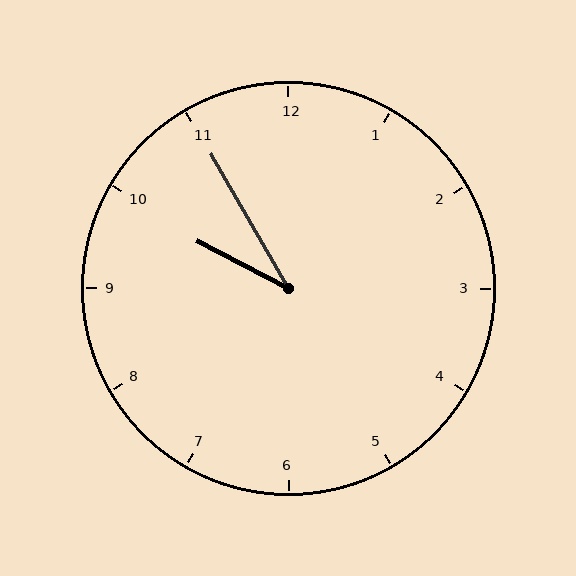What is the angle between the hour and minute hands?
Approximately 32 degrees.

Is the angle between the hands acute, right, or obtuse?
It is acute.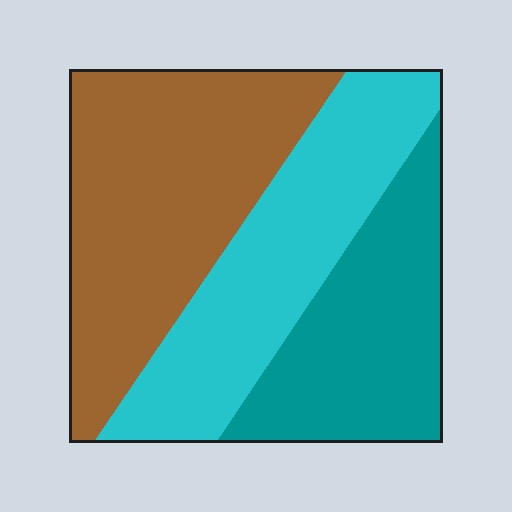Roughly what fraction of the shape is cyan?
Cyan takes up between a quarter and a half of the shape.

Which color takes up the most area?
Brown, at roughly 40%.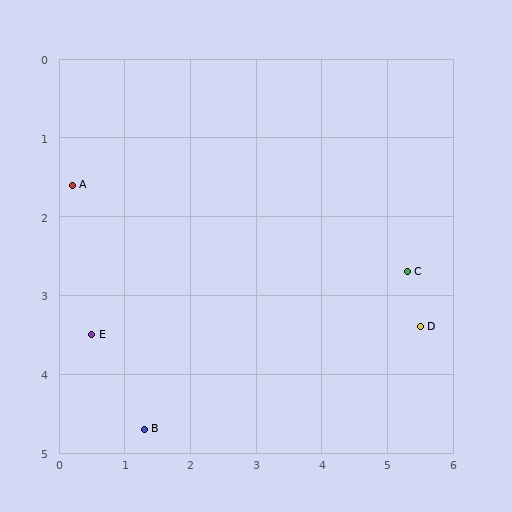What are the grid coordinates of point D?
Point D is at approximately (5.5, 3.4).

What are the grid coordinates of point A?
Point A is at approximately (0.2, 1.6).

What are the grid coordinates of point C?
Point C is at approximately (5.3, 2.7).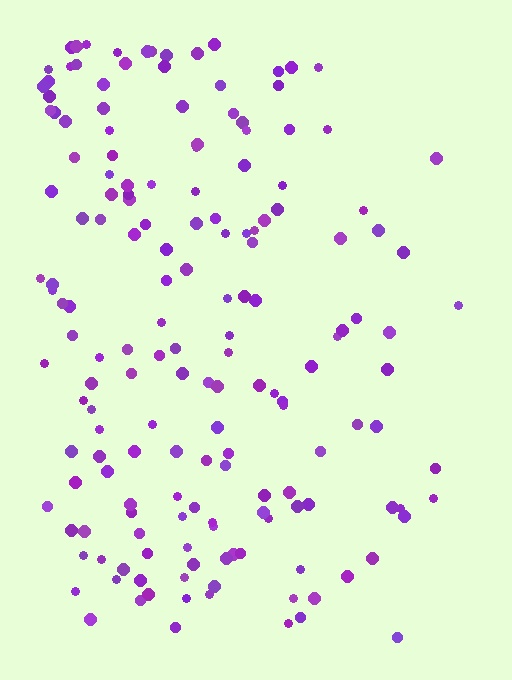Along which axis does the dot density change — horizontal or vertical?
Horizontal.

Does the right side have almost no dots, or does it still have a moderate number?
Still a moderate number, just noticeably fewer than the left.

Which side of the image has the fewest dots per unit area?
The right.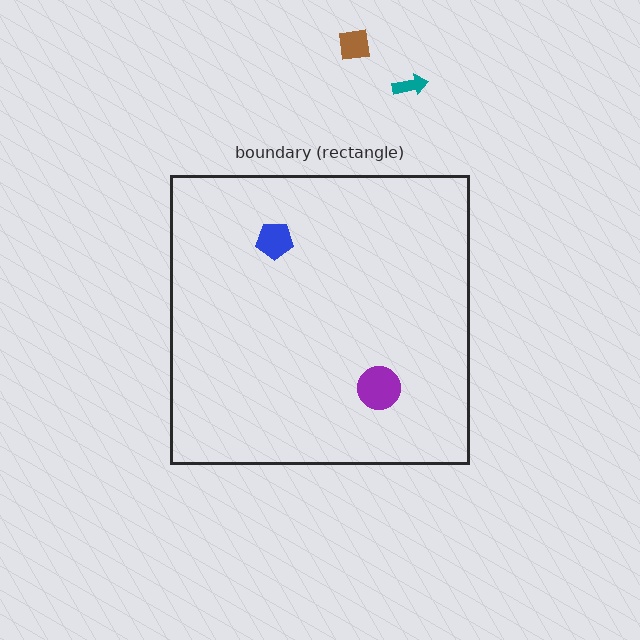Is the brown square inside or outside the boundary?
Outside.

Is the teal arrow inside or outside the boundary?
Outside.